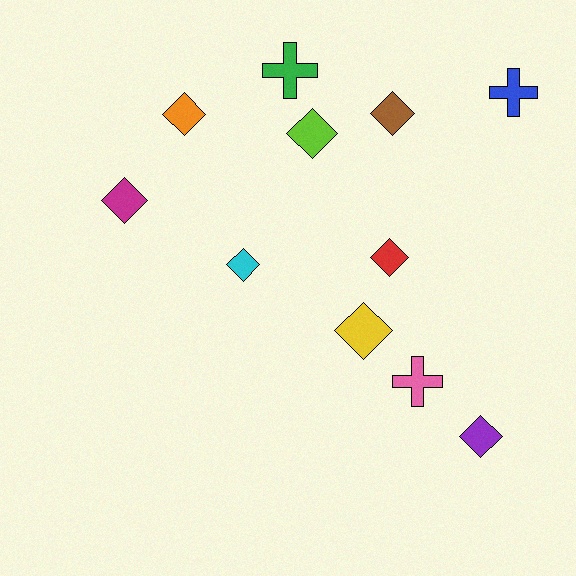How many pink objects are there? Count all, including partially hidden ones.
There is 1 pink object.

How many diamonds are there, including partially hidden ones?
There are 8 diamonds.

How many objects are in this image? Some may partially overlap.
There are 11 objects.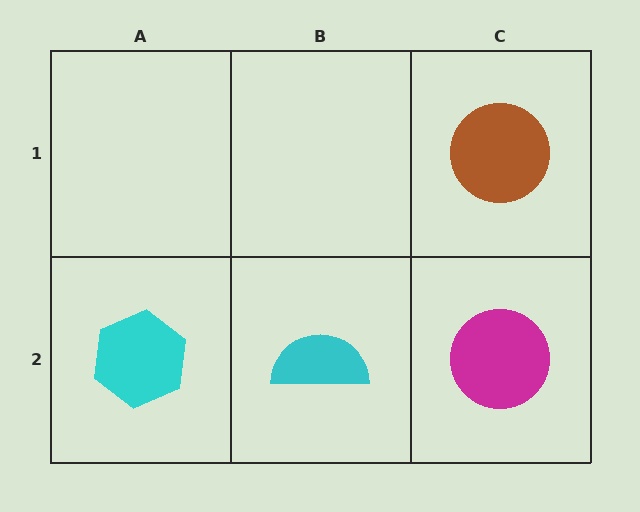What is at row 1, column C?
A brown circle.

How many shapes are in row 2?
3 shapes.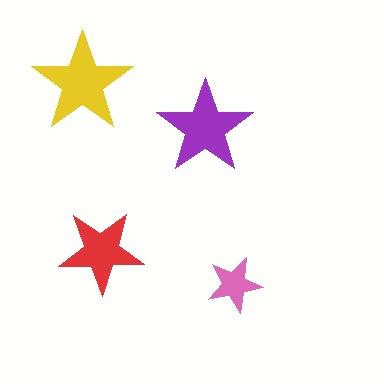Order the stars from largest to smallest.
the yellow one, the purple one, the red one, the pink one.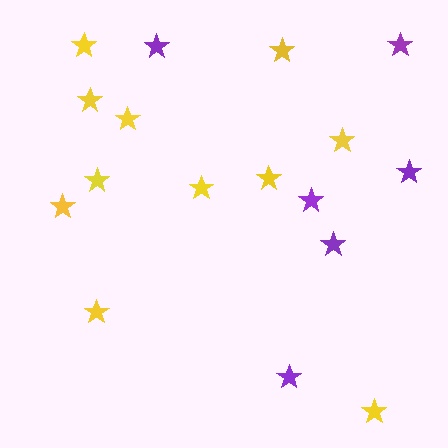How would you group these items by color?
There are 2 groups: one group of yellow stars (11) and one group of purple stars (6).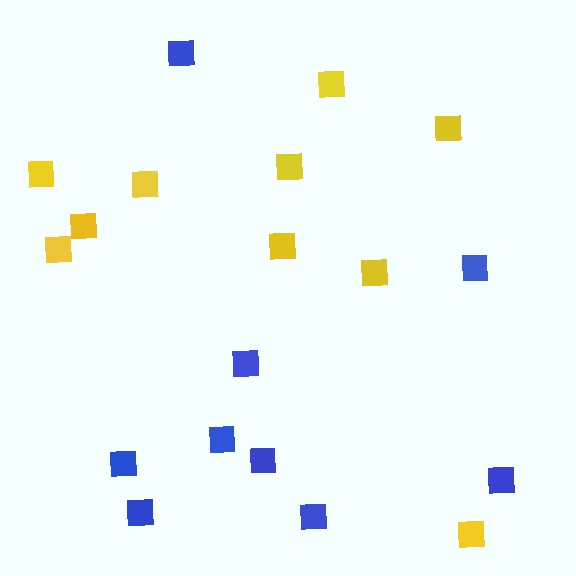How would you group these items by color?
There are 2 groups: one group of yellow squares (10) and one group of blue squares (9).